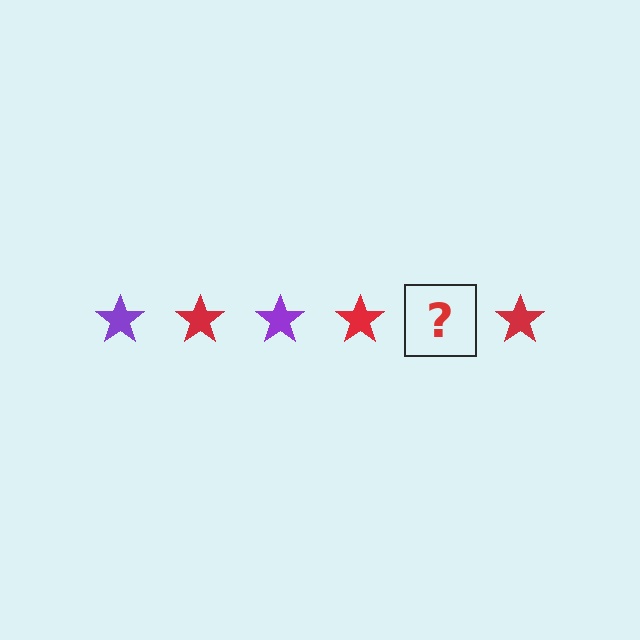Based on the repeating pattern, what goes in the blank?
The blank should be a purple star.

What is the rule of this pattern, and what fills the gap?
The rule is that the pattern cycles through purple, red stars. The gap should be filled with a purple star.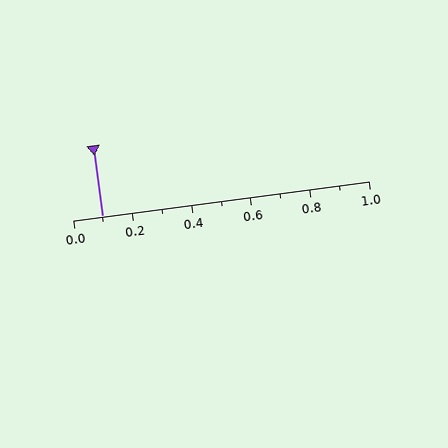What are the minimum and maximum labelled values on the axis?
The axis runs from 0.0 to 1.0.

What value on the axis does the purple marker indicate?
The marker indicates approximately 0.1.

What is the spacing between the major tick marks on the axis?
The major ticks are spaced 0.2 apart.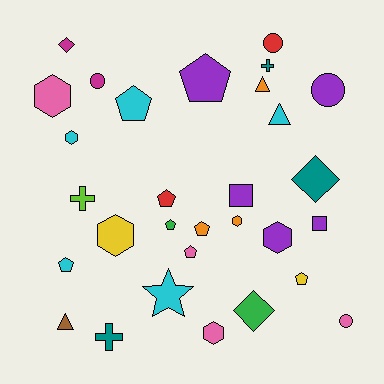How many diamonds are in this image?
There are 3 diamonds.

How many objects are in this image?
There are 30 objects.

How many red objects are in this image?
There are 2 red objects.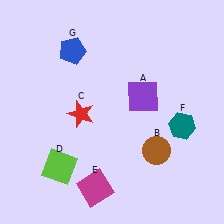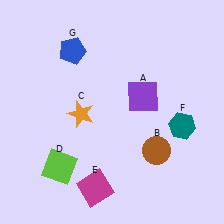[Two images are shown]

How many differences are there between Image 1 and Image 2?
There is 1 difference between the two images.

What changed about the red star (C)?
In Image 1, C is red. In Image 2, it changed to orange.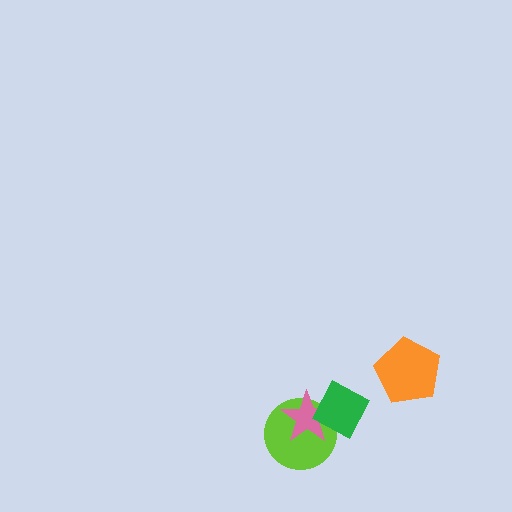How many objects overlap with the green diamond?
2 objects overlap with the green diamond.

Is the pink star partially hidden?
Yes, it is partially covered by another shape.